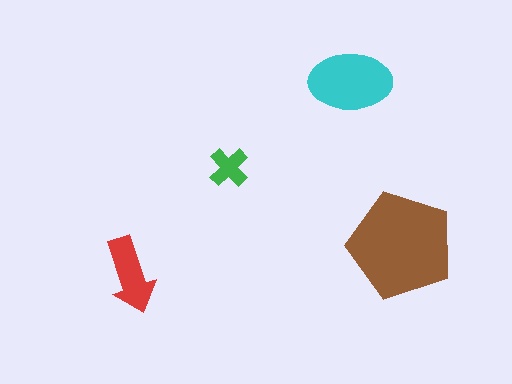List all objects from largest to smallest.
The brown pentagon, the cyan ellipse, the red arrow, the green cross.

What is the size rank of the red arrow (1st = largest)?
3rd.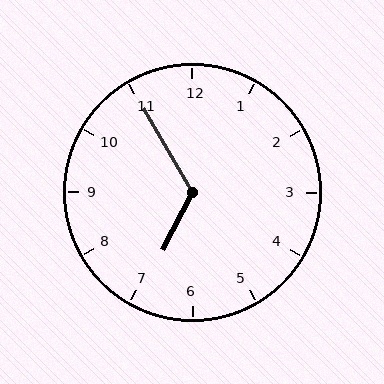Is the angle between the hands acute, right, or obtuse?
It is obtuse.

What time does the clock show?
6:55.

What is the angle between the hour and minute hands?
Approximately 122 degrees.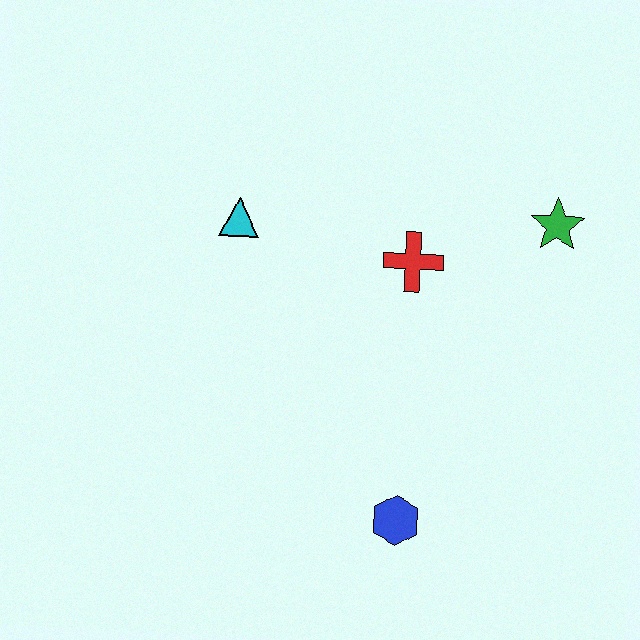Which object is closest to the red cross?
The green star is closest to the red cross.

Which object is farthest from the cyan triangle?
The blue hexagon is farthest from the cyan triangle.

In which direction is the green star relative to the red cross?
The green star is to the right of the red cross.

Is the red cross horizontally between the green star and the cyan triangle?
Yes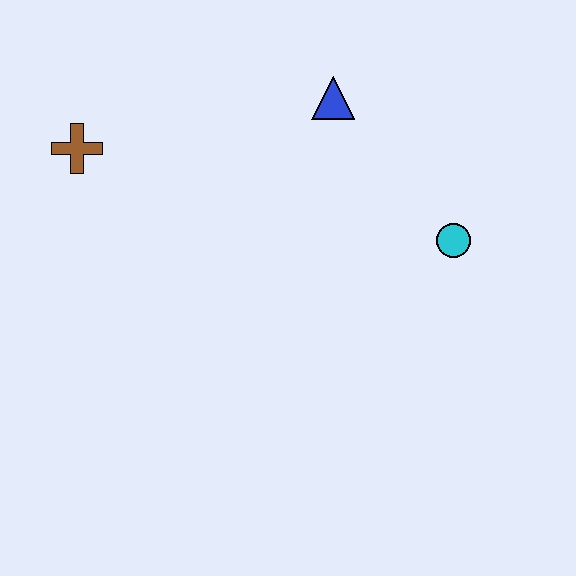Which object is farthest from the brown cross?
The cyan circle is farthest from the brown cross.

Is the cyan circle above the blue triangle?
No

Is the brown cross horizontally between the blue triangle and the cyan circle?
No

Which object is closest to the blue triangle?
The cyan circle is closest to the blue triangle.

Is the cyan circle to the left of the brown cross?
No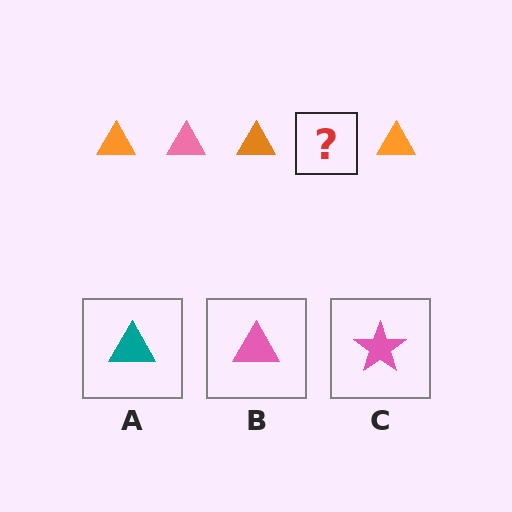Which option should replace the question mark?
Option B.